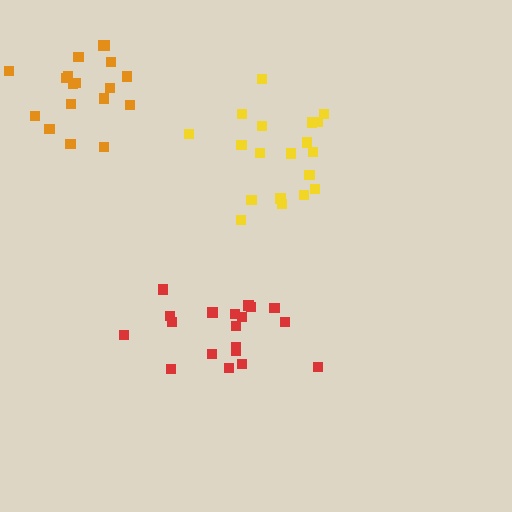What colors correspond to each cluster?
The clusters are colored: red, yellow, orange.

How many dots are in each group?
Group 1: 19 dots, Group 2: 19 dots, Group 3: 18 dots (56 total).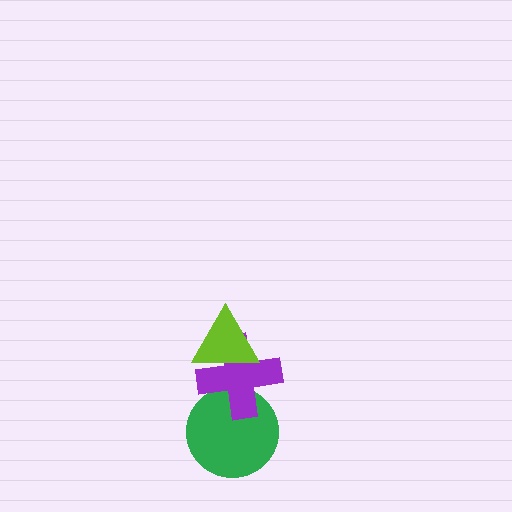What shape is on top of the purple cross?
The lime triangle is on top of the purple cross.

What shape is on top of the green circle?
The purple cross is on top of the green circle.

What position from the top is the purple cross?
The purple cross is 2nd from the top.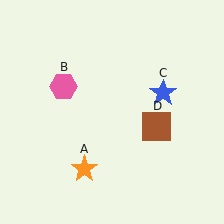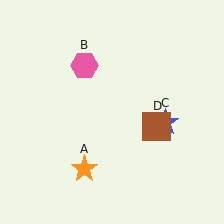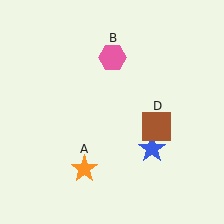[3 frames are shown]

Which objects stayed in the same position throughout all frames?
Orange star (object A) and brown square (object D) remained stationary.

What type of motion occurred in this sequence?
The pink hexagon (object B), blue star (object C) rotated clockwise around the center of the scene.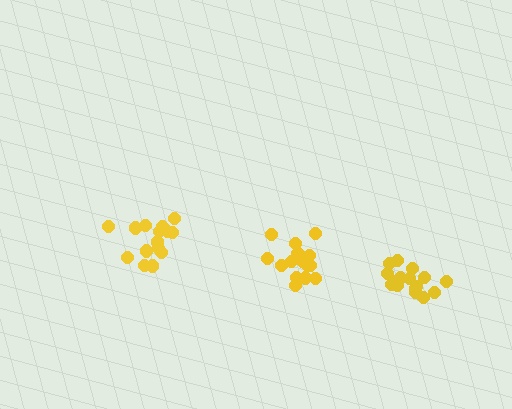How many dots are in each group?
Group 1: 18 dots, Group 2: 15 dots, Group 3: 17 dots (50 total).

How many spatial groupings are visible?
There are 3 spatial groupings.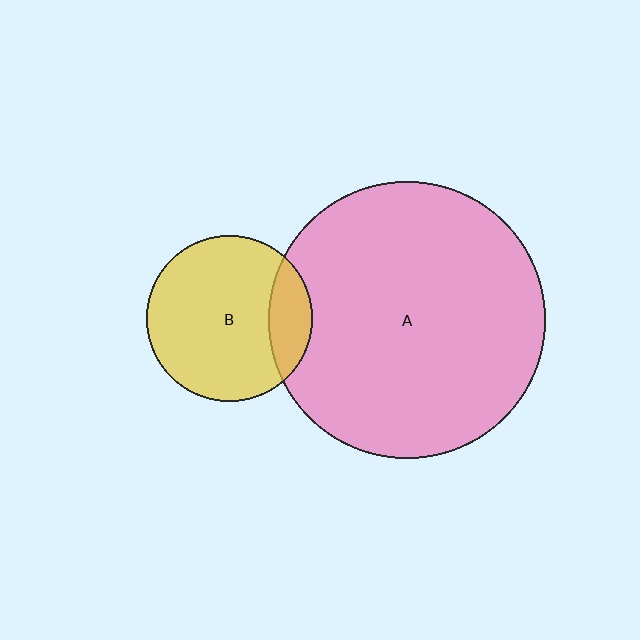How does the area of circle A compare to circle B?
Approximately 2.8 times.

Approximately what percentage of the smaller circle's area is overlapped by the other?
Approximately 15%.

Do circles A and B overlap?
Yes.